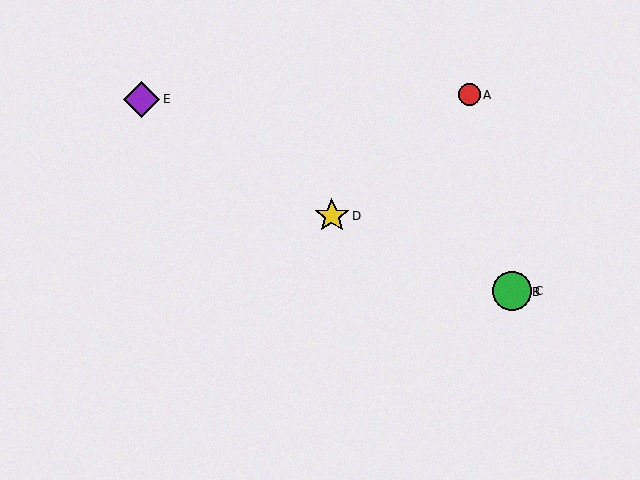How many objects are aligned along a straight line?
3 objects (B, C, D) are aligned along a straight line.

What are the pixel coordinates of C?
Object C is at (512, 291).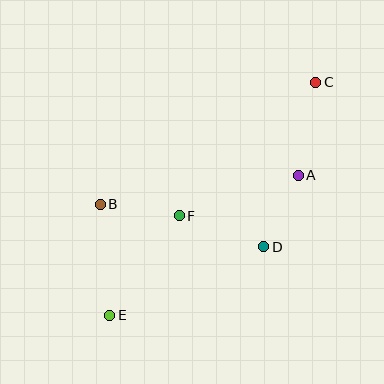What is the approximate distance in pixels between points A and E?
The distance between A and E is approximately 235 pixels.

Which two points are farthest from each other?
Points C and E are farthest from each other.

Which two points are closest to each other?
Points A and D are closest to each other.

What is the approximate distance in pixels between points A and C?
The distance between A and C is approximately 95 pixels.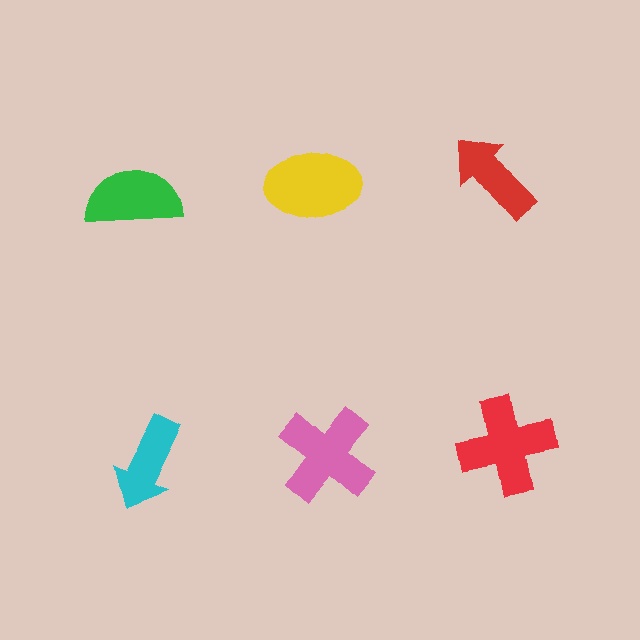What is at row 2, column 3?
A red cross.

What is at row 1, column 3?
A red arrow.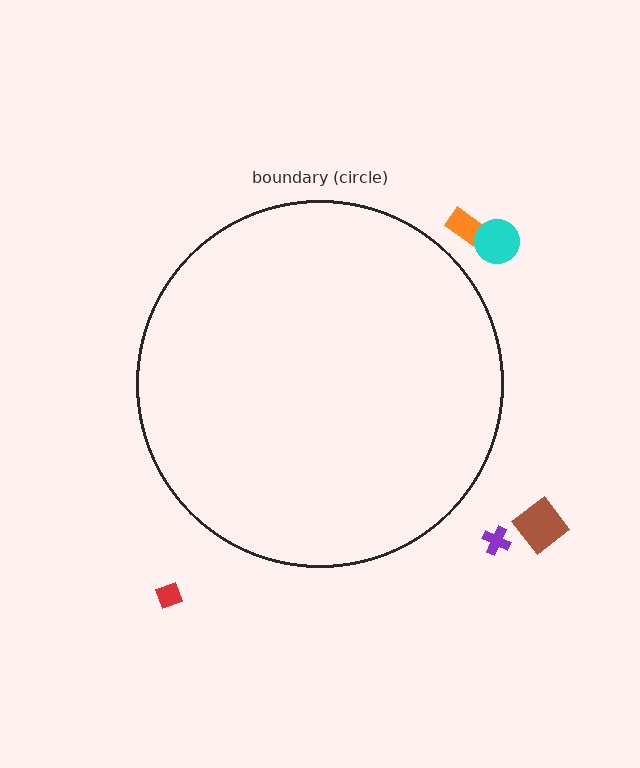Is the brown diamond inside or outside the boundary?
Outside.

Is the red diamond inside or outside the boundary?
Outside.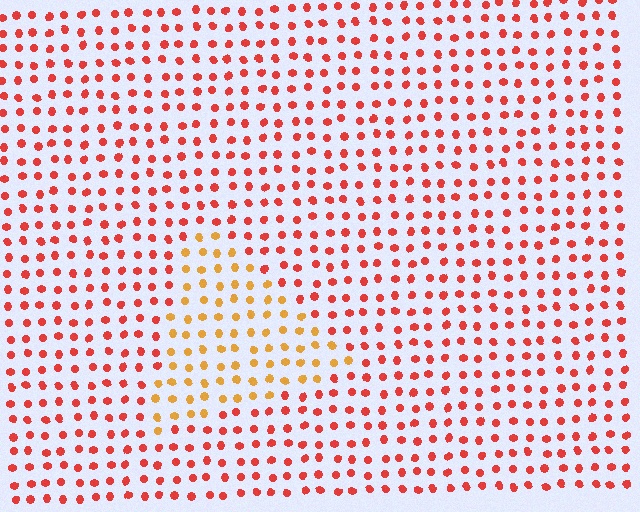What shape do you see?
I see a triangle.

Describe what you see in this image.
The image is filled with small red elements in a uniform arrangement. A triangle-shaped region is visible where the elements are tinted to a slightly different hue, forming a subtle color boundary.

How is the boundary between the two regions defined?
The boundary is defined purely by a slight shift in hue (about 37 degrees). Spacing, size, and orientation are identical on both sides.